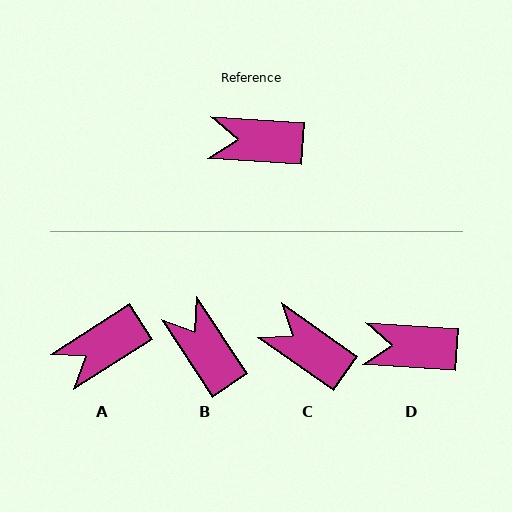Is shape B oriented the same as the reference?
No, it is off by about 52 degrees.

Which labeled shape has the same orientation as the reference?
D.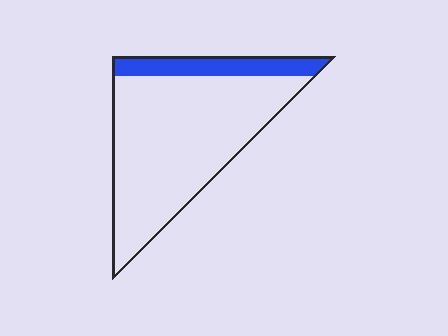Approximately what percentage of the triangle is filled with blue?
Approximately 15%.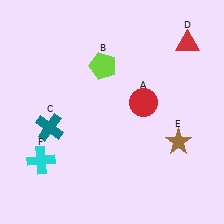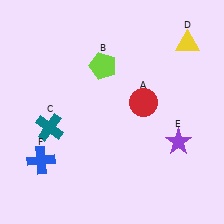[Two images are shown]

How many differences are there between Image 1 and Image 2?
There are 3 differences between the two images.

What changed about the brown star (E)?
In Image 1, E is brown. In Image 2, it changed to purple.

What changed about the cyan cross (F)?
In Image 1, F is cyan. In Image 2, it changed to blue.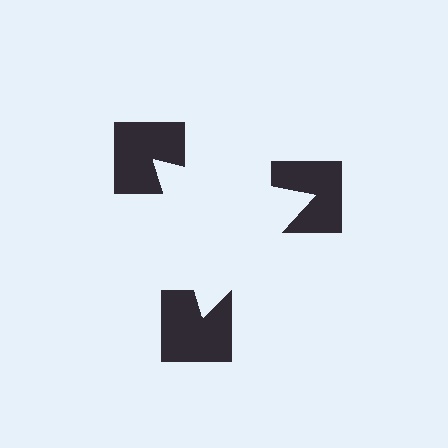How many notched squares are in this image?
There are 3 — one at each vertex of the illusory triangle.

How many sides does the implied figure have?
3 sides.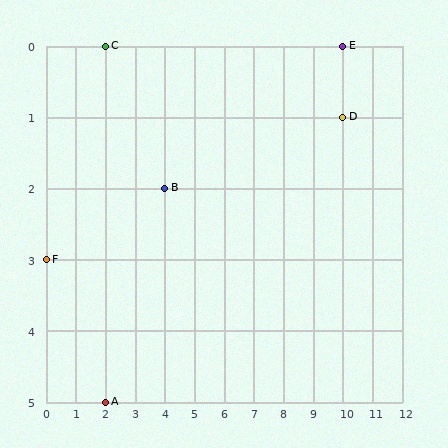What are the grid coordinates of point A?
Point A is at grid coordinates (2, 5).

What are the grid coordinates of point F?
Point F is at grid coordinates (0, 3).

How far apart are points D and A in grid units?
Points D and A are 8 columns and 4 rows apart (about 8.9 grid units diagonally).